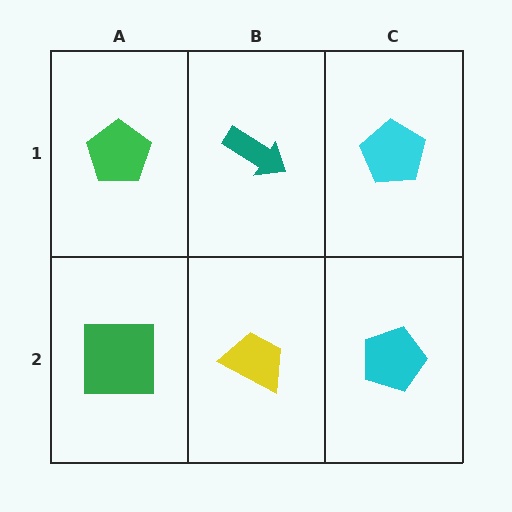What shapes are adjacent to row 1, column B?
A yellow trapezoid (row 2, column B), a green pentagon (row 1, column A), a cyan pentagon (row 1, column C).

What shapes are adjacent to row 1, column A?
A green square (row 2, column A), a teal arrow (row 1, column B).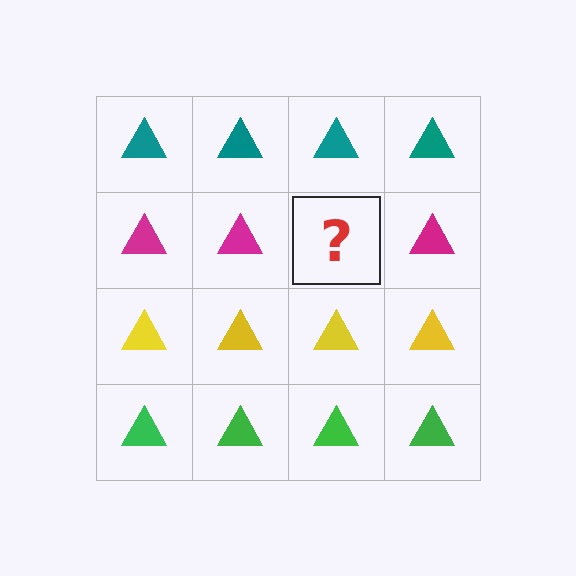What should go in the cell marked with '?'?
The missing cell should contain a magenta triangle.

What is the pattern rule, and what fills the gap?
The rule is that each row has a consistent color. The gap should be filled with a magenta triangle.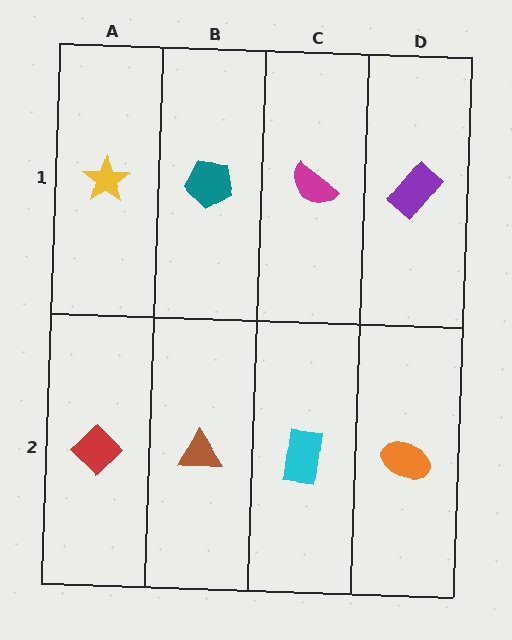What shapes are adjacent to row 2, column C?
A magenta semicircle (row 1, column C), a brown triangle (row 2, column B), an orange ellipse (row 2, column D).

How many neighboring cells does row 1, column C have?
3.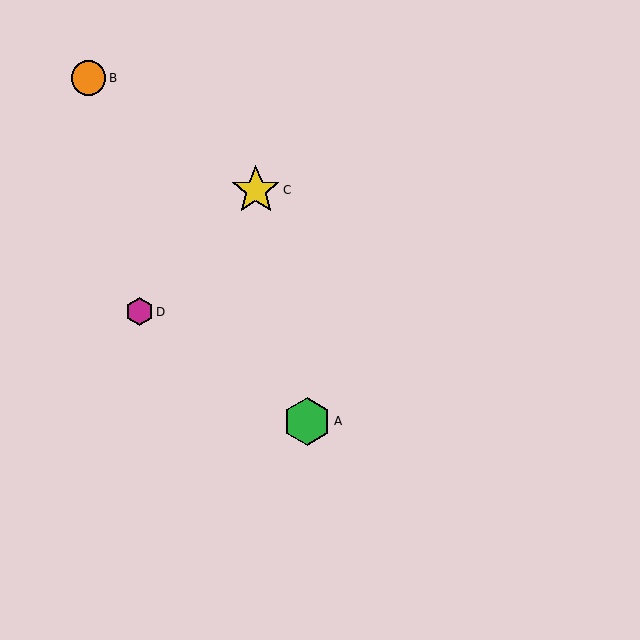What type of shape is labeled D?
Shape D is a magenta hexagon.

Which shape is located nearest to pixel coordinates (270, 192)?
The yellow star (labeled C) at (256, 190) is nearest to that location.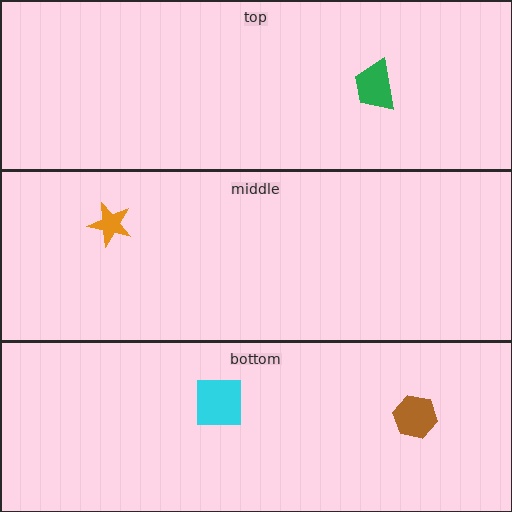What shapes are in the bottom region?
The brown hexagon, the cyan square.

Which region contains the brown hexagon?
The bottom region.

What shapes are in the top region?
The green trapezoid.